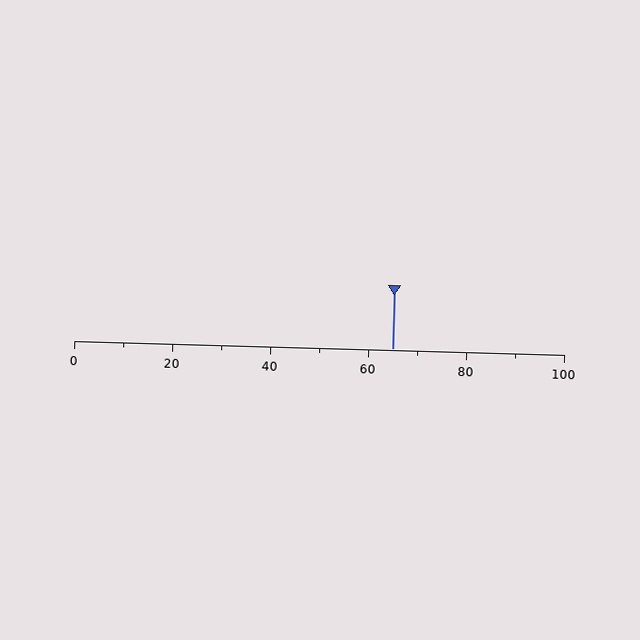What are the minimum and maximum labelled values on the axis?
The axis runs from 0 to 100.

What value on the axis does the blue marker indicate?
The marker indicates approximately 65.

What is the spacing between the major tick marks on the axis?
The major ticks are spaced 20 apart.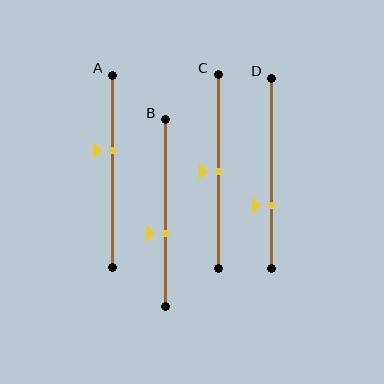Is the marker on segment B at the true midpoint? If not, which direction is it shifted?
No, the marker on segment B is shifted downward by about 11% of the segment length.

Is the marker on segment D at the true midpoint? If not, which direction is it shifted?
No, the marker on segment D is shifted downward by about 17% of the segment length.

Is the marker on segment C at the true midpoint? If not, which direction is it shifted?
Yes, the marker on segment C is at the true midpoint.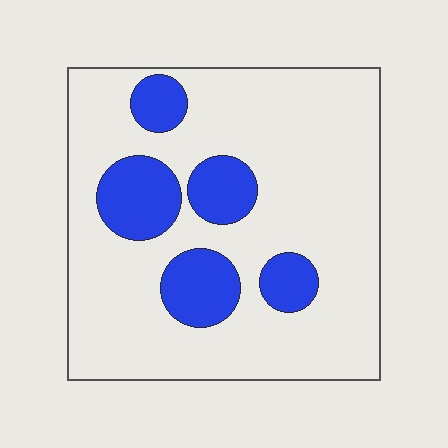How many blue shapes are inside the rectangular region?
5.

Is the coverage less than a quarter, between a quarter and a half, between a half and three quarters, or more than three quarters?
Less than a quarter.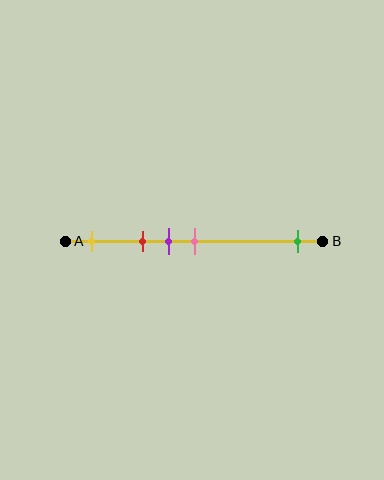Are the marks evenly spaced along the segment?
No, the marks are not evenly spaced.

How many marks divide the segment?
There are 5 marks dividing the segment.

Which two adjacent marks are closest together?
The purple and pink marks are the closest adjacent pair.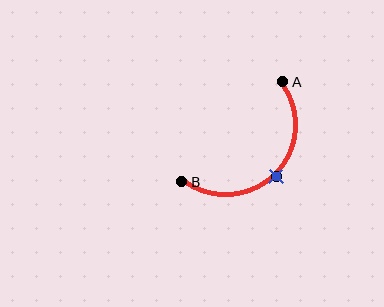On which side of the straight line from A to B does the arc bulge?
The arc bulges below and to the right of the straight line connecting A and B.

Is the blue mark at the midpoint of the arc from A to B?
Yes. The blue mark lies on the arc at equal arc-length from both A and B — it is the arc midpoint.